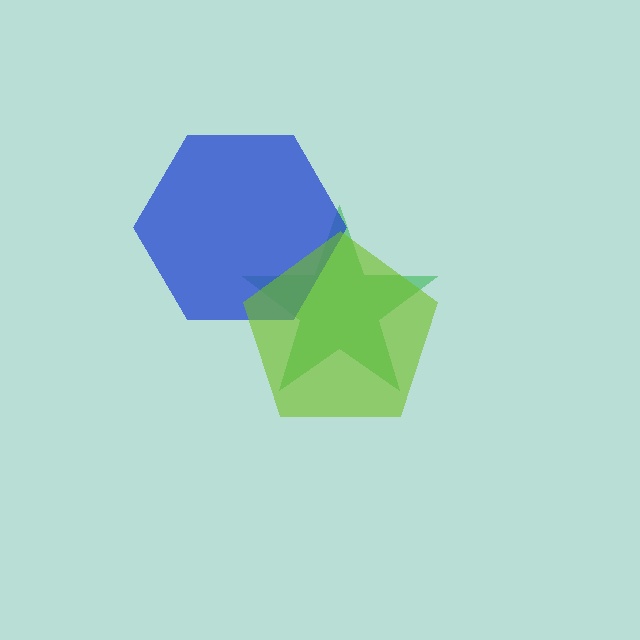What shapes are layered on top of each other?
The layered shapes are: a green star, a blue hexagon, a lime pentagon.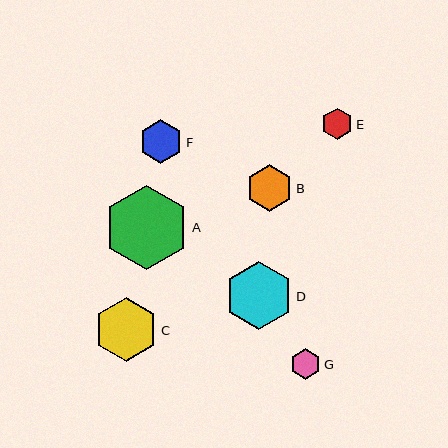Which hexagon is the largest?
Hexagon A is the largest with a size of approximately 84 pixels.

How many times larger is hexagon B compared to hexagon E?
Hexagon B is approximately 1.5 times the size of hexagon E.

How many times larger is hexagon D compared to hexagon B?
Hexagon D is approximately 1.5 times the size of hexagon B.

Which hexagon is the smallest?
Hexagon G is the smallest with a size of approximately 30 pixels.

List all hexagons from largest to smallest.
From largest to smallest: A, D, C, B, F, E, G.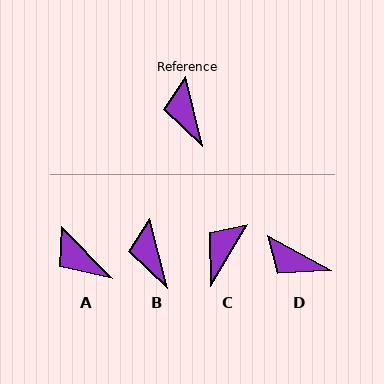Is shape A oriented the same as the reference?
No, it is off by about 30 degrees.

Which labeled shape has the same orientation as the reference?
B.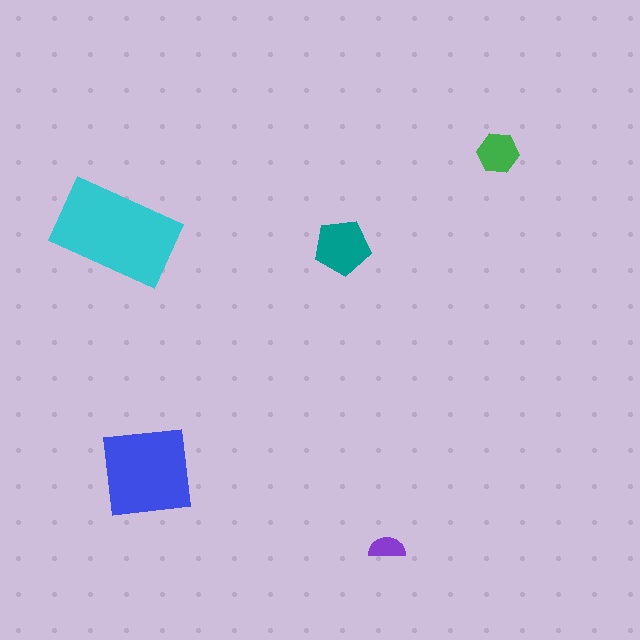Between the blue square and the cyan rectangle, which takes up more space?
The cyan rectangle.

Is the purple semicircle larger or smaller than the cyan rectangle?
Smaller.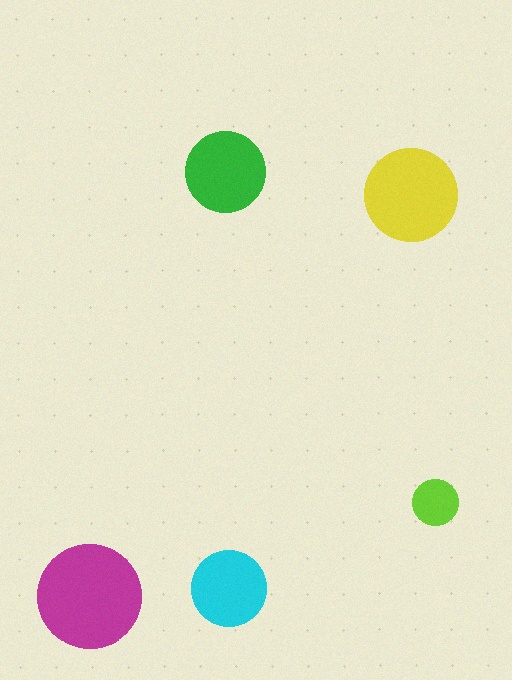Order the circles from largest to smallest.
the magenta one, the yellow one, the green one, the cyan one, the lime one.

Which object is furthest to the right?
The lime circle is rightmost.